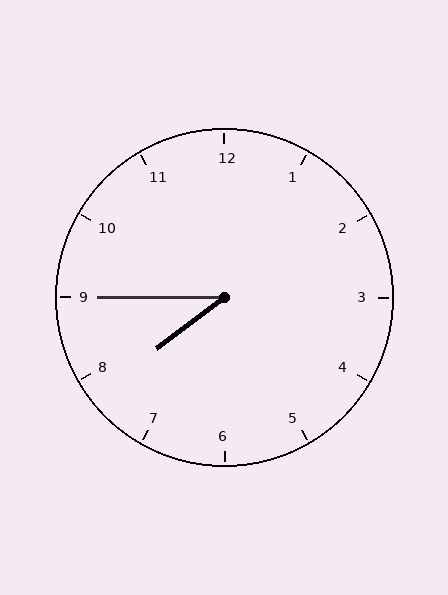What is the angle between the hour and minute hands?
Approximately 38 degrees.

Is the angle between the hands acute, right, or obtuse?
It is acute.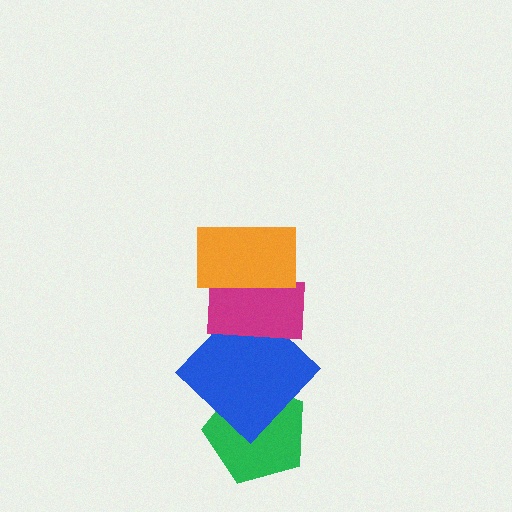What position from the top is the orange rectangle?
The orange rectangle is 1st from the top.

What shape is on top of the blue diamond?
The magenta rectangle is on top of the blue diamond.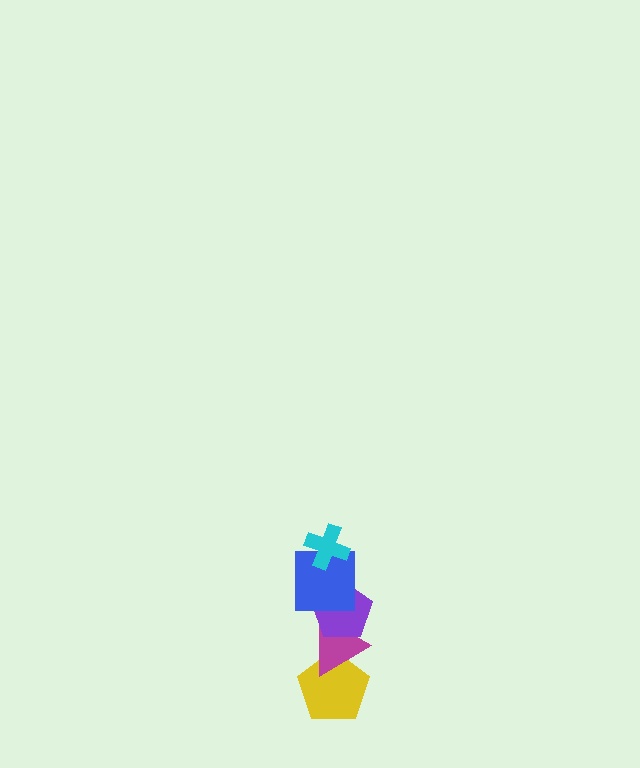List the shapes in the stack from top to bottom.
From top to bottom: the cyan cross, the blue square, the purple pentagon, the magenta triangle, the yellow pentagon.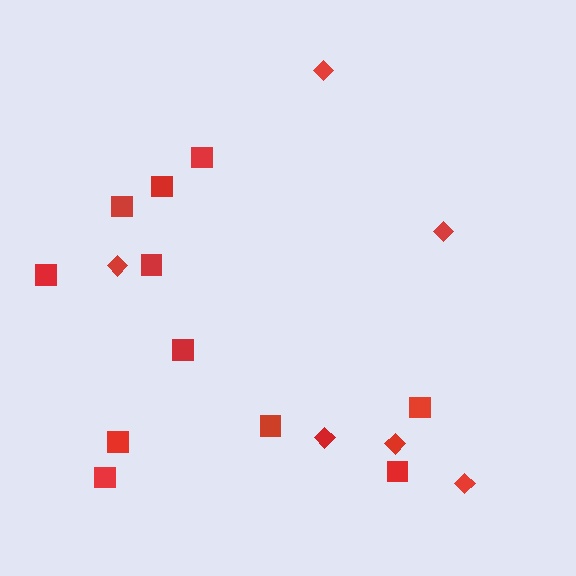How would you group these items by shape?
There are 2 groups: one group of diamonds (6) and one group of squares (11).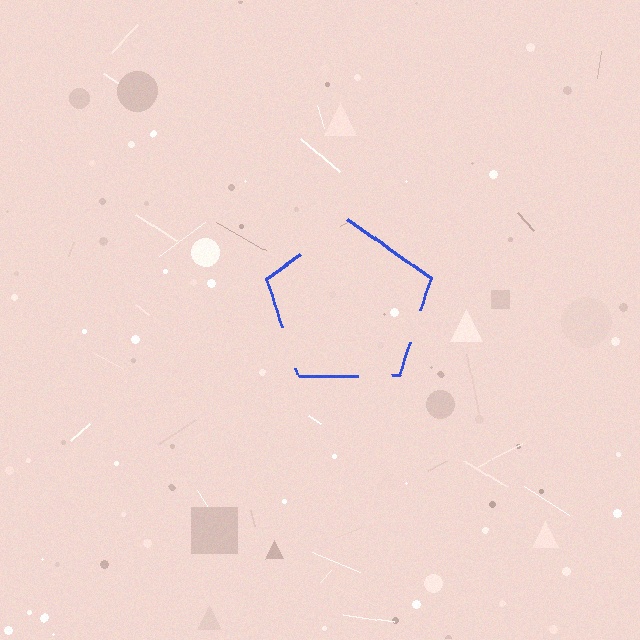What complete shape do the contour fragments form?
The contour fragments form a pentagon.